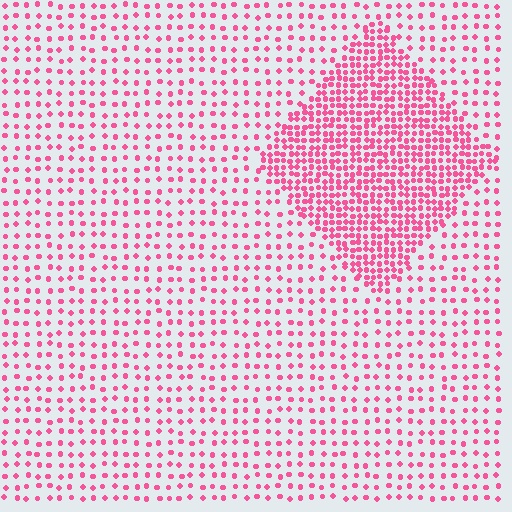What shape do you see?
I see a diamond.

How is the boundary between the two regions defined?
The boundary is defined by a change in element density (approximately 2.6x ratio). All elements are the same color, size, and shape.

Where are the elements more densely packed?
The elements are more densely packed inside the diamond boundary.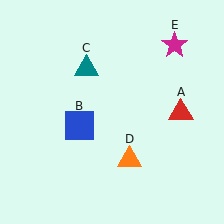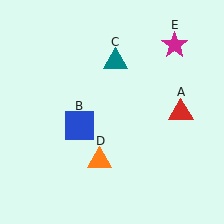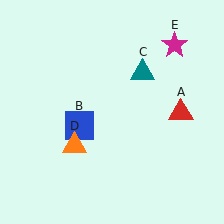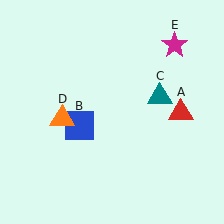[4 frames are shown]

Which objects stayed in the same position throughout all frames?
Red triangle (object A) and blue square (object B) and magenta star (object E) remained stationary.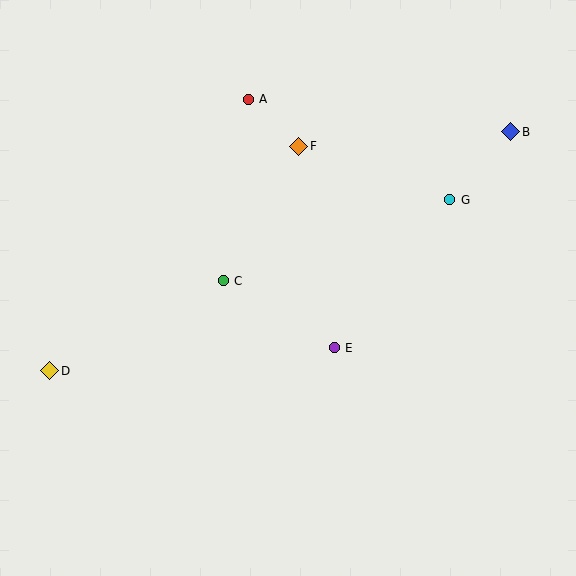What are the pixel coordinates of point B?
Point B is at (511, 132).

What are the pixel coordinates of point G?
Point G is at (450, 200).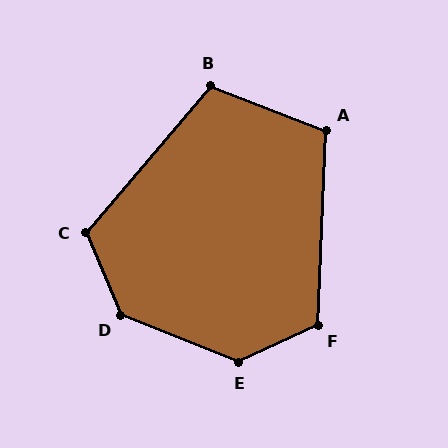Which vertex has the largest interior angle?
E, at approximately 134 degrees.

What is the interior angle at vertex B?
Approximately 109 degrees (obtuse).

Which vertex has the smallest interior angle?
A, at approximately 109 degrees.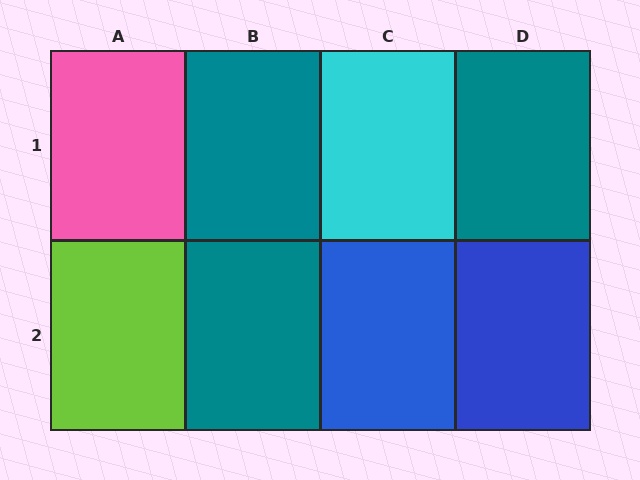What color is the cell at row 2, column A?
Lime.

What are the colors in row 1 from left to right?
Pink, teal, cyan, teal.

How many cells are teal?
3 cells are teal.